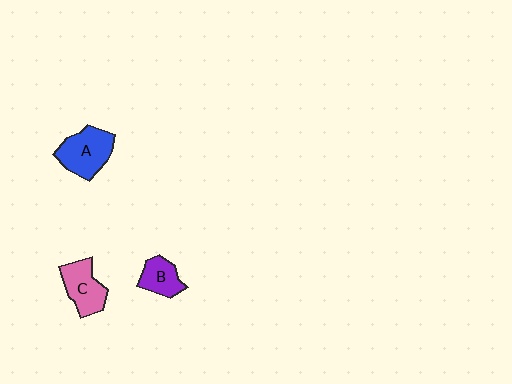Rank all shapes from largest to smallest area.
From largest to smallest: A (blue), C (pink), B (purple).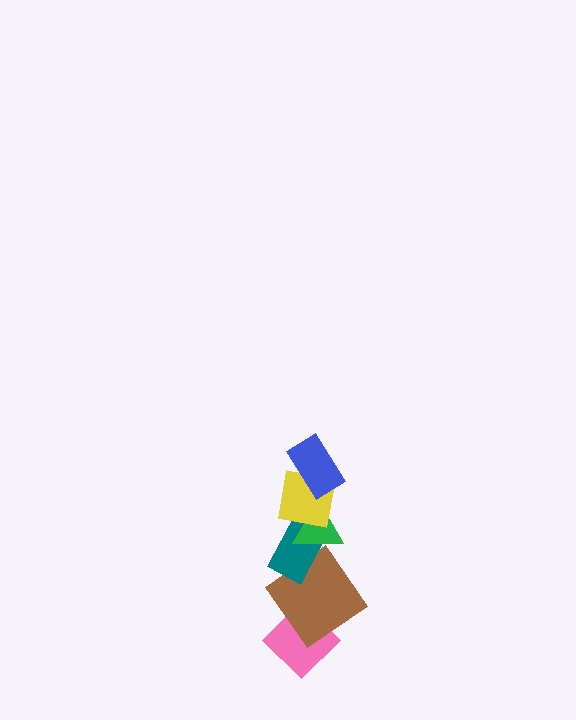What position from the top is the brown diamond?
The brown diamond is 5th from the top.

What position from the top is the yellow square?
The yellow square is 2nd from the top.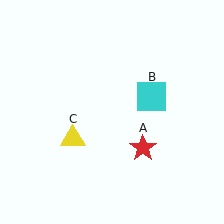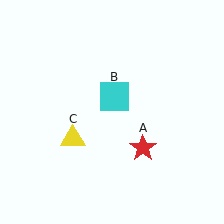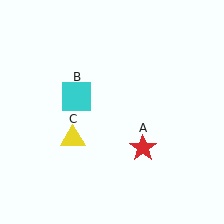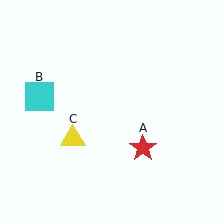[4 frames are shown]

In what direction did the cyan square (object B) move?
The cyan square (object B) moved left.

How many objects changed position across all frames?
1 object changed position: cyan square (object B).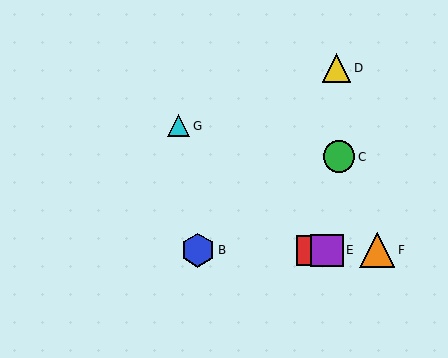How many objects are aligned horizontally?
4 objects (A, B, E, F) are aligned horizontally.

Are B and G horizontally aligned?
No, B is at y≈250 and G is at y≈126.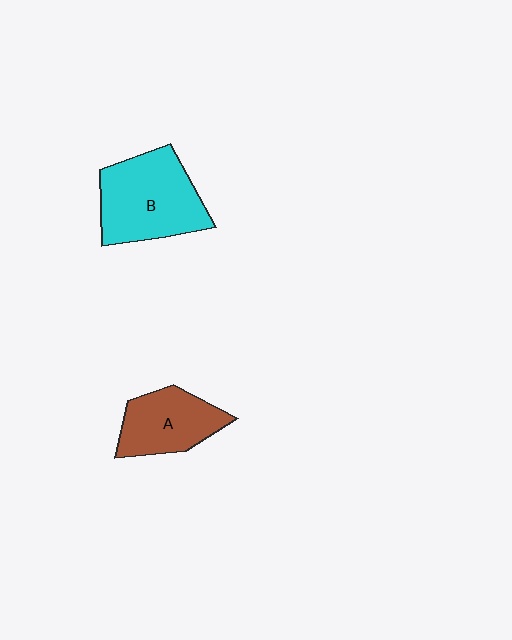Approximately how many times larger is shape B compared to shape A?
Approximately 1.4 times.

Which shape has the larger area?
Shape B (cyan).